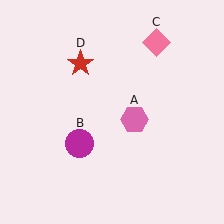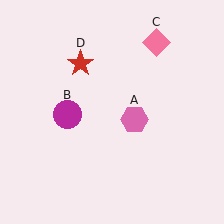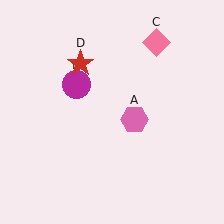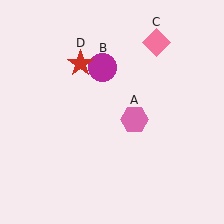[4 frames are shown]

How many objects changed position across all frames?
1 object changed position: magenta circle (object B).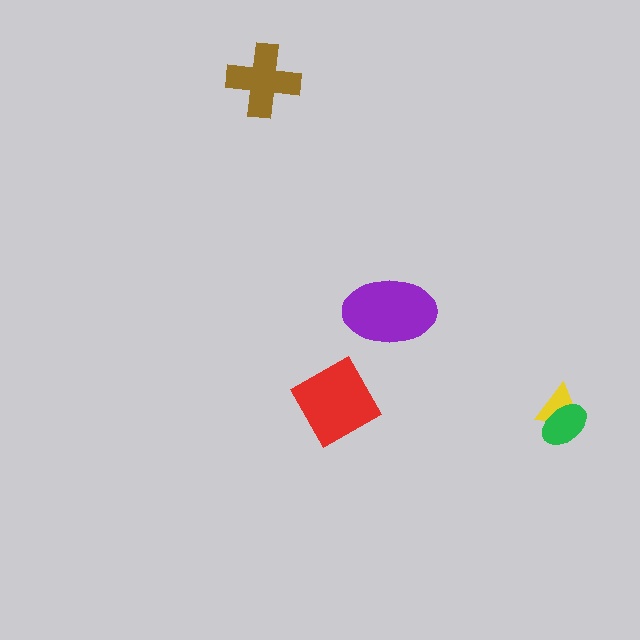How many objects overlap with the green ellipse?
1 object overlaps with the green ellipse.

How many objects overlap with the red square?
0 objects overlap with the red square.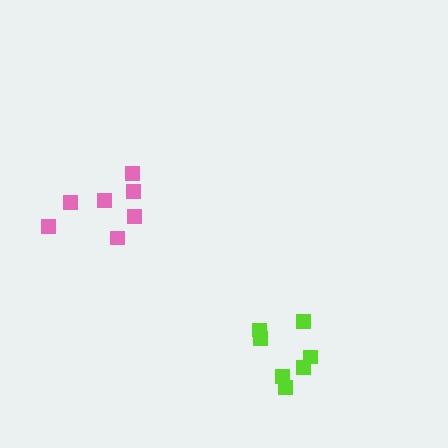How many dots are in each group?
Group 1: 7 dots, Group 2: 7 dots (14 total).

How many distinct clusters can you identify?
There are 2 distinct clusters.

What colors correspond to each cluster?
The clusters are colored: pink, lime.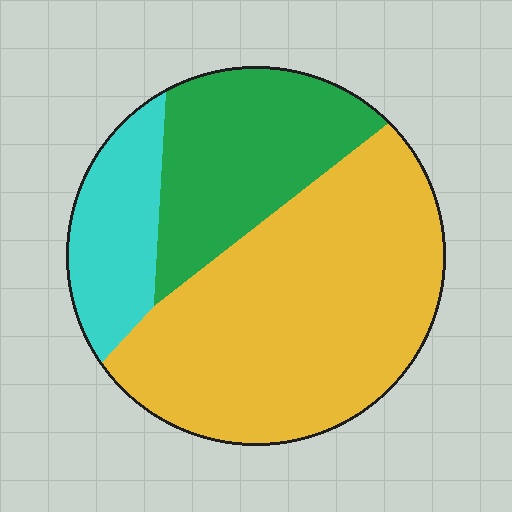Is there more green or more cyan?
Green.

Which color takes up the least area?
Cyan, at roughly 15%.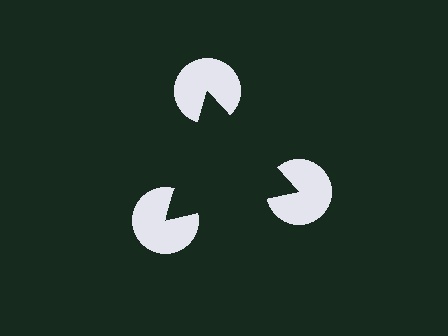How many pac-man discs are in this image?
There are 3 — one at each vertex of the illusory triangle.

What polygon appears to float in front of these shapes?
An illusory triangle — its edges are inferred from the aligned wedge cuts in the pac-man discs, not physically drawn.